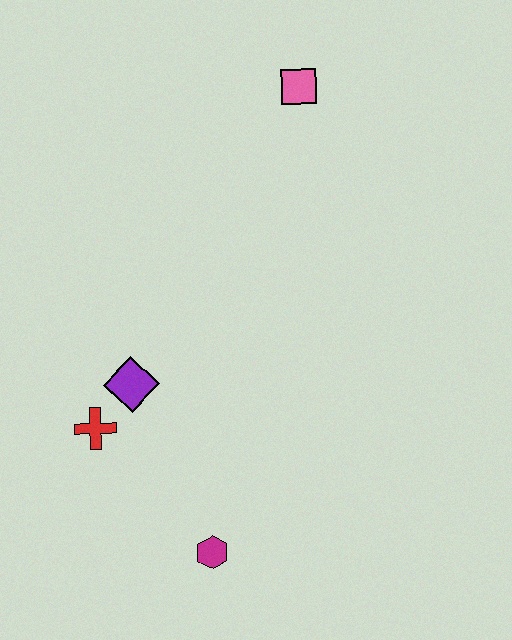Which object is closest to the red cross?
The purple diamond is closest to the red cross.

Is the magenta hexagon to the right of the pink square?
No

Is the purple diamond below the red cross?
No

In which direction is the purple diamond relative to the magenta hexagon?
The purple diamond is above the magenta hexagon.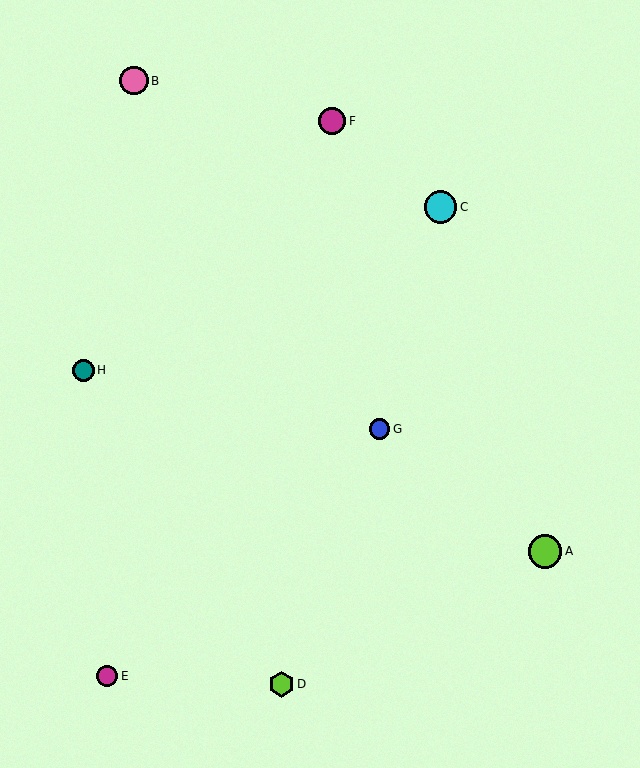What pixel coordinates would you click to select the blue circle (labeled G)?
Click at (380, 429) to select the blue circle G.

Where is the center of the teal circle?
The center of the teal circle is at (84, 370).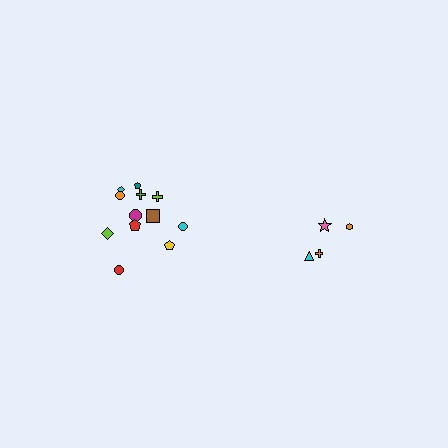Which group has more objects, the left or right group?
The left group.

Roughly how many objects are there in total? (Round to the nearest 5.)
Roughly 15 objects in total.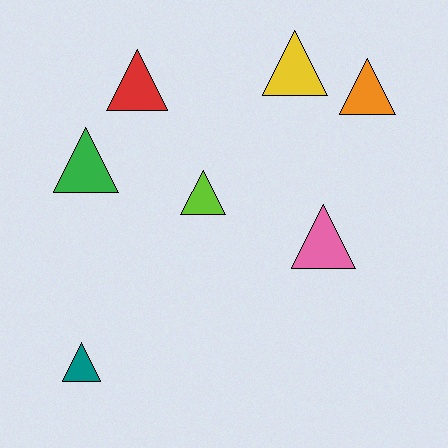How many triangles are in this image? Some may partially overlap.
There are 7 triangles.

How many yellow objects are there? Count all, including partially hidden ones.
There is 1 yellow object.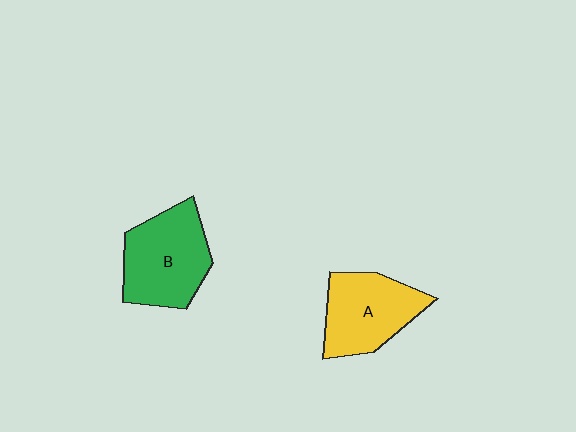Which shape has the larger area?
Shape B (green).